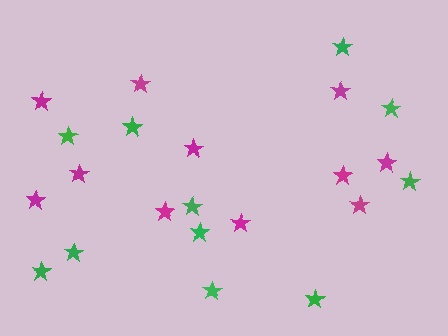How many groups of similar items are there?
There are 2 groups: one group of magenta stars (11) and one group of green stars (11).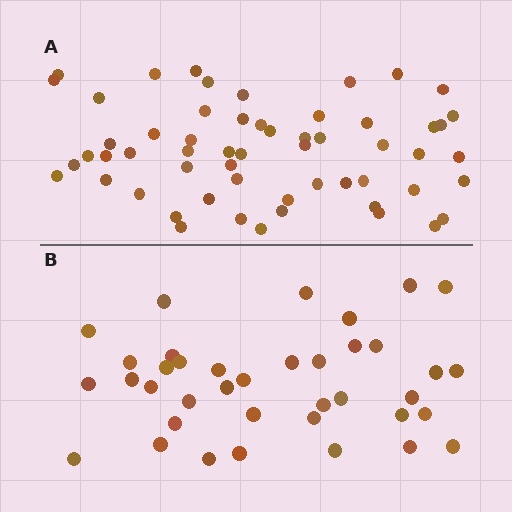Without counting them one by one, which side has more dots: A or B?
Region A (the top region) has more dots.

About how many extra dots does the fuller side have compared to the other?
Region A has approximately 20 more dots than region B.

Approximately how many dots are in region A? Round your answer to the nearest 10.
About 60 dots. (The exact count is 57, which rounds to 60.)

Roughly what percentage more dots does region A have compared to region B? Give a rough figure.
About 50% more.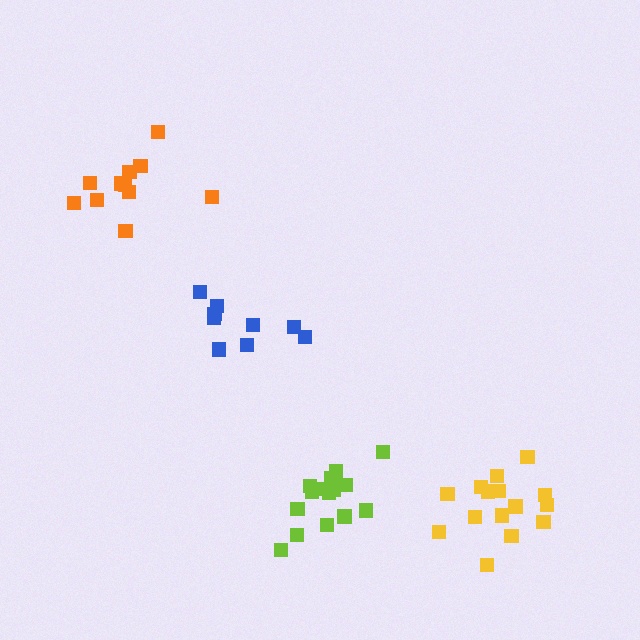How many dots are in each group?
Group 1: 15 dots, Group 2: 9 dots, Group 3: 11 dots, Group 4: 15 dots (50 total).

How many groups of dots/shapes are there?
There are 4 groups.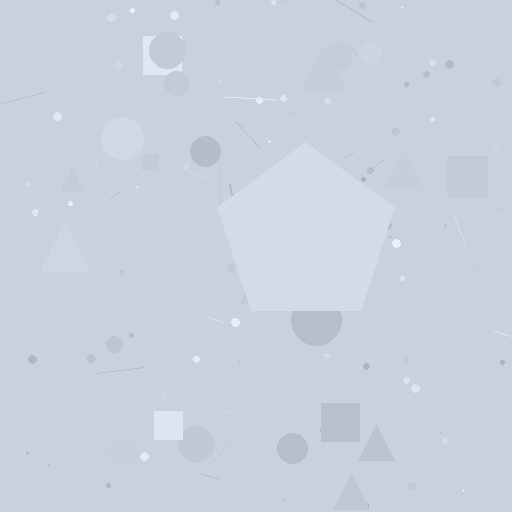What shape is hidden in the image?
A pentagon is hidden in the image.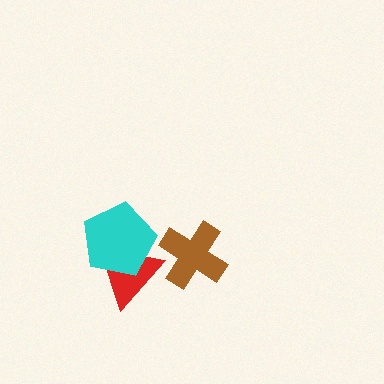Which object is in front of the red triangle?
The cyan pentagon is in front of the red triangle.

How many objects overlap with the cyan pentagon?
1 object overlaps with the cyan pentagon.